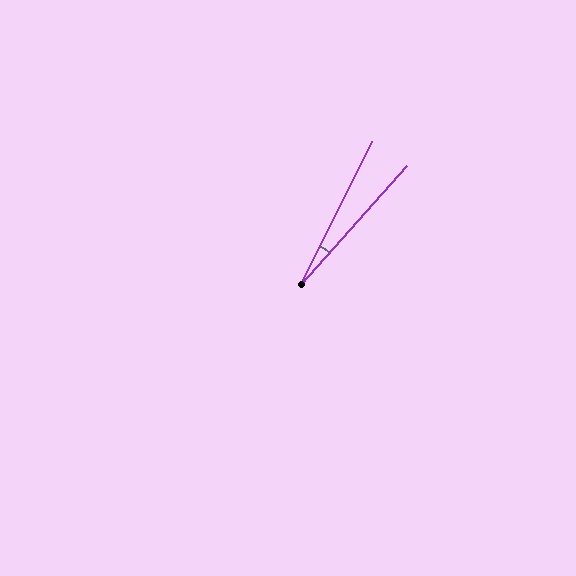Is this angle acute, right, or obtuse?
It is acute.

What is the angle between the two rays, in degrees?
Approximately 15 degrees.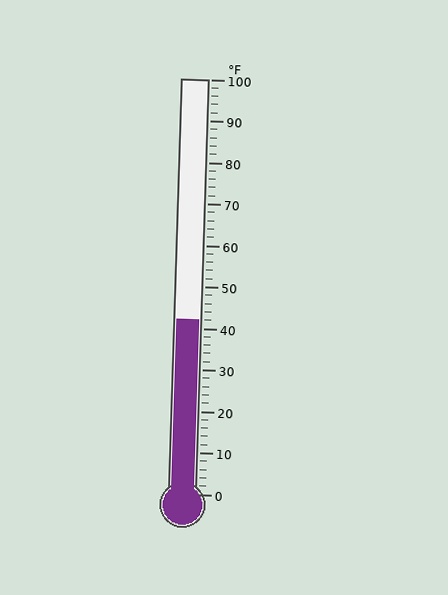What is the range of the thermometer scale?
The thermometer scale ranges from 0°F to 100°F.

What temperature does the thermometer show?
The thermometer shows approximately 42°F.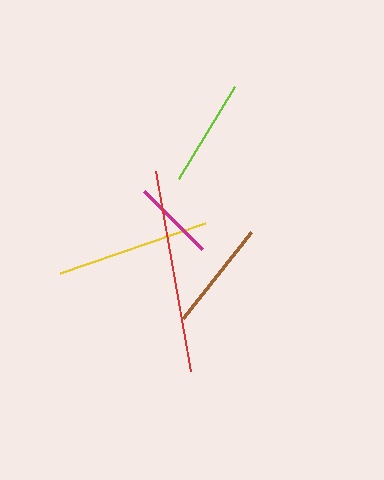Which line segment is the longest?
The red line is the longest at approximately 203 pixels.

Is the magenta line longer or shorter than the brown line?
The brown line is longer than the magenta line.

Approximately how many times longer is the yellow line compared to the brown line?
The yellow line is approximately 1.4 times the length of the brown line.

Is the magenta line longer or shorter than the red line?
The red line is longer than the magenta line.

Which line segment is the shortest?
The magenta line is the shortest at approximately 82 pixels.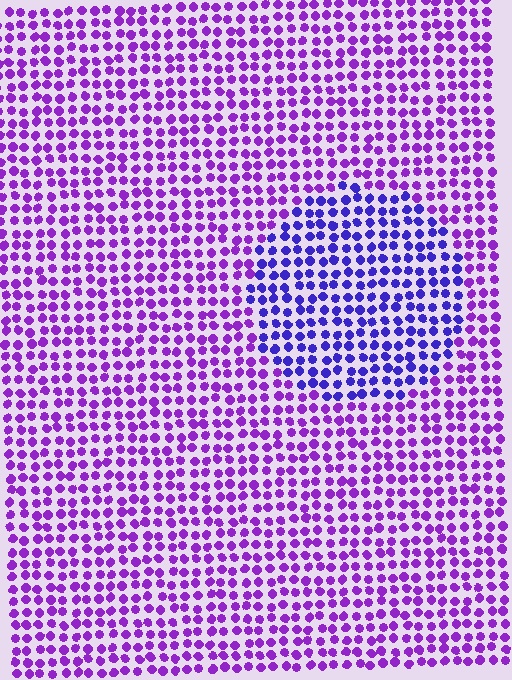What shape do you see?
I see a circle.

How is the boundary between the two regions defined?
The boundary is defined purely by a slight shift in hue (about 33 degrees). Spacing, size, and orientation are identical on both sides.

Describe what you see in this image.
The image is filled with small purple elements in a uniform arrangement. A circle-shaped region is visible where the elements are tinted to a slightly different hue, forming a subtle color boundary.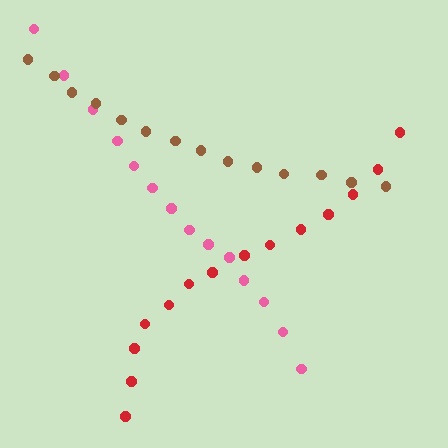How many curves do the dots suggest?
There are 3 distinct paths.